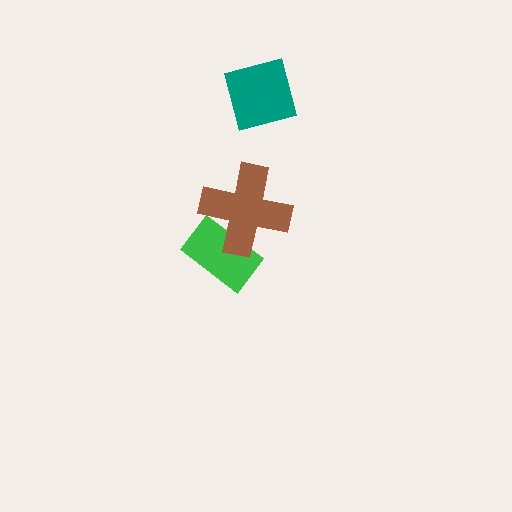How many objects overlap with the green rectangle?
1 object overlaps with the green rectangle.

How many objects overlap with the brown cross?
1 object overlaps with the brown cross.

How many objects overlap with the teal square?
0 objects overlap with the teal square.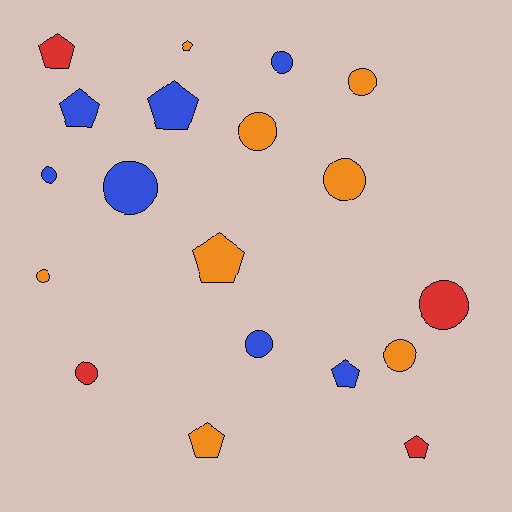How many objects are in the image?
There are 19 objects.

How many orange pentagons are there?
There are 3 orange pentagons.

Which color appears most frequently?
Orange, with 8 objects.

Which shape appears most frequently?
Circle, with 11 objects.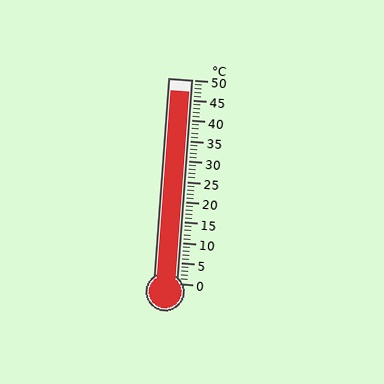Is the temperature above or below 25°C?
The temperature is above 25°C.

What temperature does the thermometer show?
The thermometer shows approximately 47°C.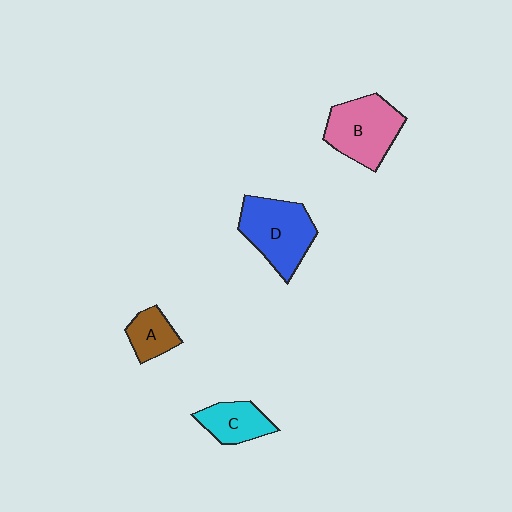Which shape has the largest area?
Shape D (blue).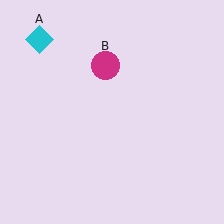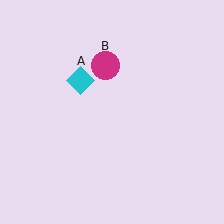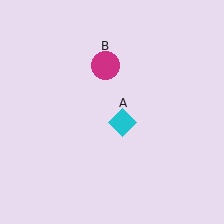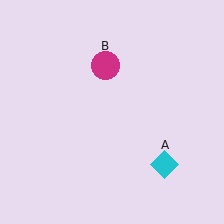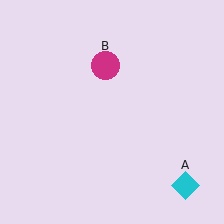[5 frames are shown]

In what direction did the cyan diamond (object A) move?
The cyan diamond (object A) moved down and to the right.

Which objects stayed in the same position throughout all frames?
Magenta circle (object B) remained stationary.